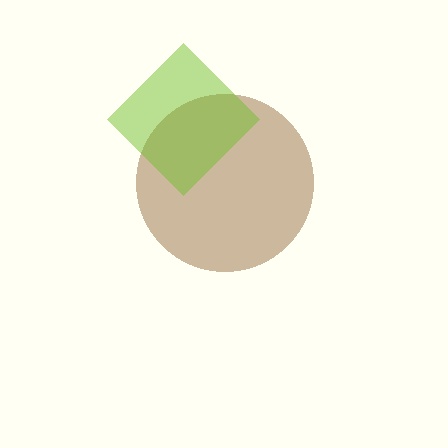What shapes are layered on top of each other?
The layered shapes are: a brown circle, a lime diamond.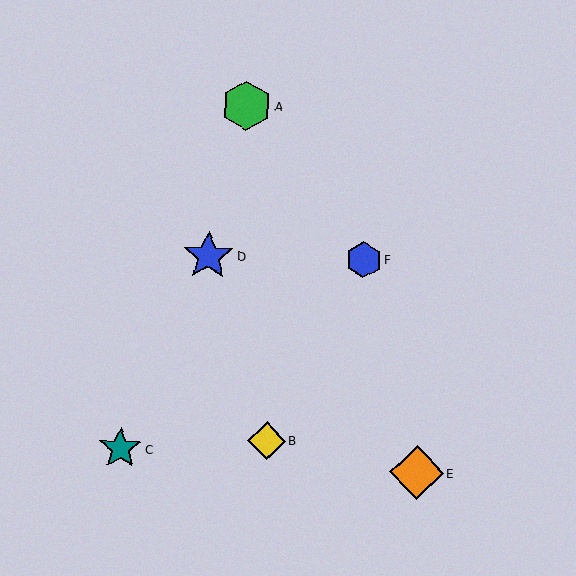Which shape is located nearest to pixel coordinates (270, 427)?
The yellow diamond (labeled B) at (267, 440) is nearest to that location.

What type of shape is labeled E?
Shape E is an orange diamond.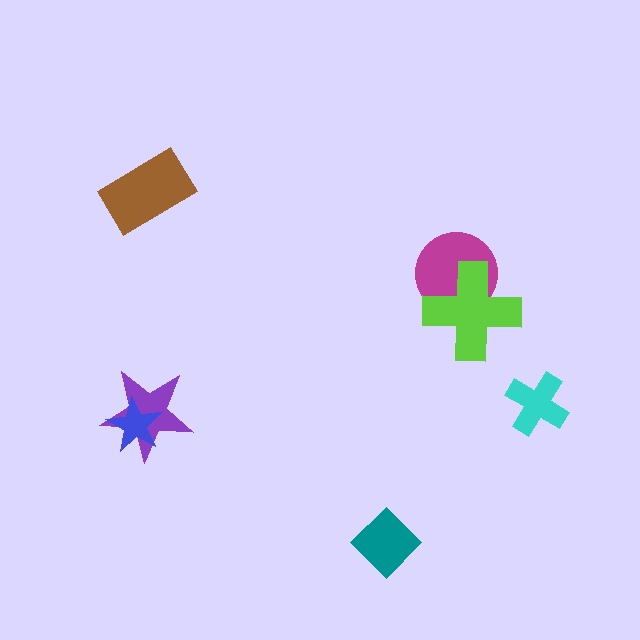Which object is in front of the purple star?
The blue star is in front of the purple star.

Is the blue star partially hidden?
No, no other shape covers it.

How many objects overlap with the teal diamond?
0 objects overlap with the teal diamond.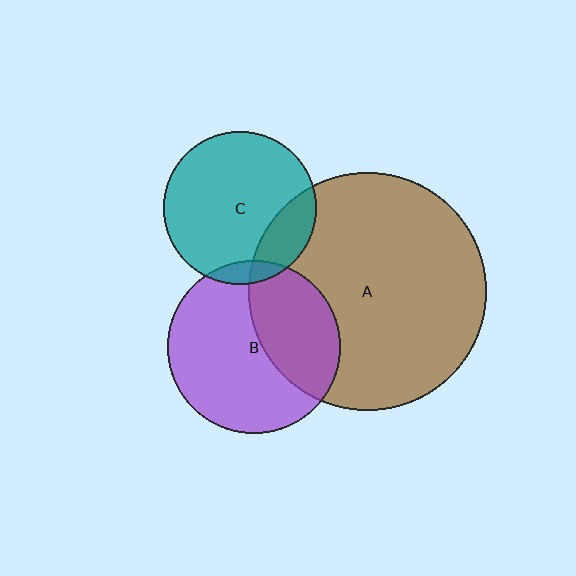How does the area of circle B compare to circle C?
Approximately 1.3 times.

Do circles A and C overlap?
Yes.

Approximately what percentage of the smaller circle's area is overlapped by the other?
Approximately 20%.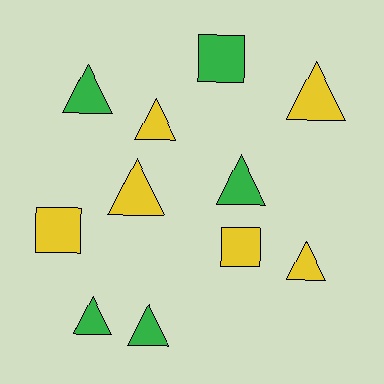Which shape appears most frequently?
Triangle, with 8 objects.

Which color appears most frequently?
Yellow, with 6 objects.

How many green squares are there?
There is 1 green square.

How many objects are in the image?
There are 11 objects.